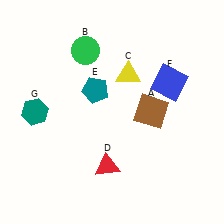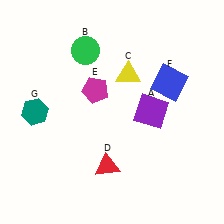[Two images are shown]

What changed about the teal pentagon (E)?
In Image 1, E is teal. In Image 2, it changed to magenta.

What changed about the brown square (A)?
In Image 1, A is brown. In Image 2, it changed to purple.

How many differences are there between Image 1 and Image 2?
There are 2 differences between the two images.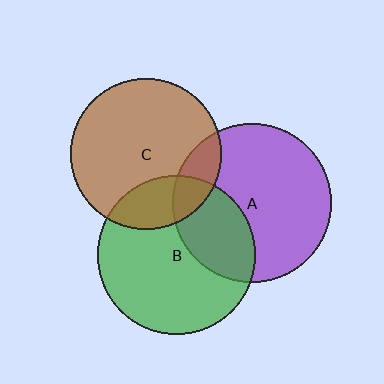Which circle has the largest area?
Circle A (purple).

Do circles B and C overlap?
Yes.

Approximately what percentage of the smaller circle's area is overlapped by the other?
Approximately 20%.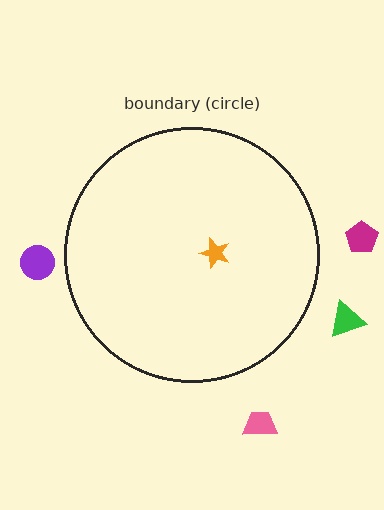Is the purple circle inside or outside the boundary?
Outside.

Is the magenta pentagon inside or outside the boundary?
Outside.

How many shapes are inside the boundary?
1 inside, 4 outside.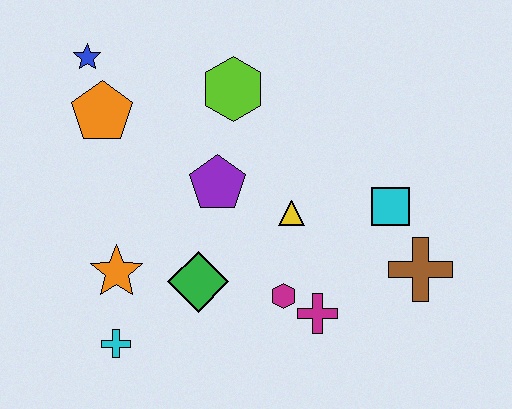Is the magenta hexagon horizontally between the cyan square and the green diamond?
Yes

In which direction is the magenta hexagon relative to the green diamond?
The magenta hexagon is to the right of the green diamond.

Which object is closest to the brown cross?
The cyan square is closest to the brown cross.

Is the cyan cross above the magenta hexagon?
No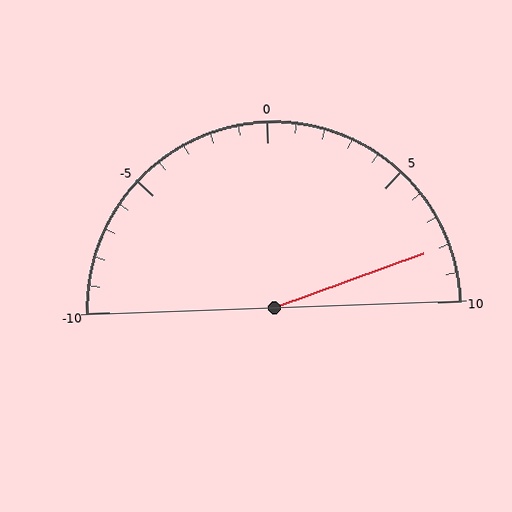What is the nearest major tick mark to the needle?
The nearest major tick mark is 10.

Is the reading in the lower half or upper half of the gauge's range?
The reading is in the upper half of the range (-10 to 10).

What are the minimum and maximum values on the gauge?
The gauge ranges from -10 to 10.